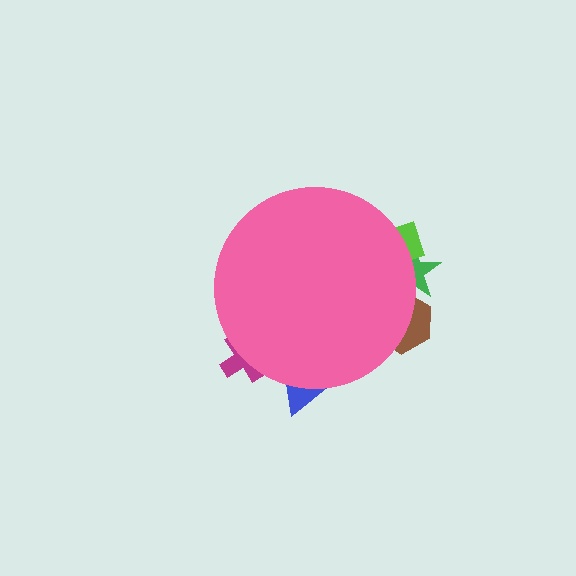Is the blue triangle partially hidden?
Yes, the blue triangle is partially hidden behind the pink circle.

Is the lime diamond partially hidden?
Yes, the lime diamond is partially hidden behind the pink circle.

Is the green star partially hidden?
Yes, the green star is partially hidden behind the pink circle.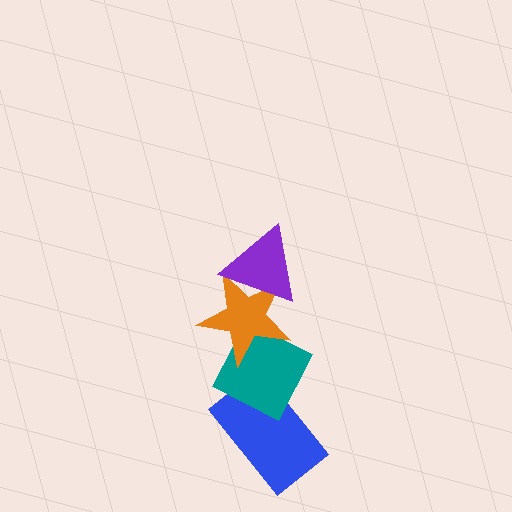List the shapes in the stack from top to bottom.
From top to bottom: the purple triangle, the orange star, the teal diamond, the blue rectangle.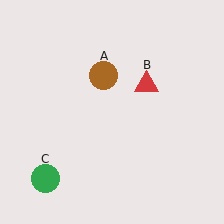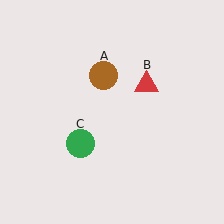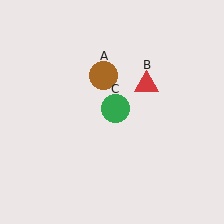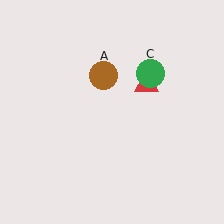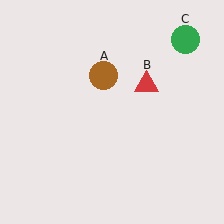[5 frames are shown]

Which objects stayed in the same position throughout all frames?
Brown circle (object A) and red triangle (object B) remained stationary.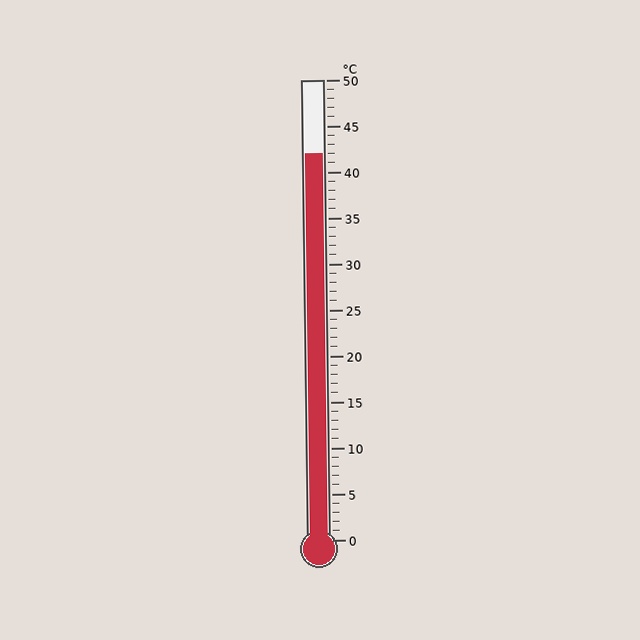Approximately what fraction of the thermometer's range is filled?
The thermometer is filled to approximately 85% of its range.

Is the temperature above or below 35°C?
The temperature is above 35°C.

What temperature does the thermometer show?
The thermometer shows approximately 42°C.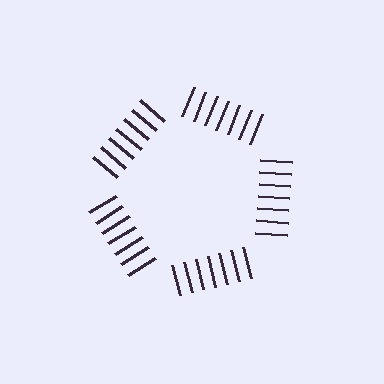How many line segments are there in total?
35 — 7 along each of the 5 edges.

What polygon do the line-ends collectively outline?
An illusory pentagon — the line segments terminate on its edges but no continuous stroke is drawn.